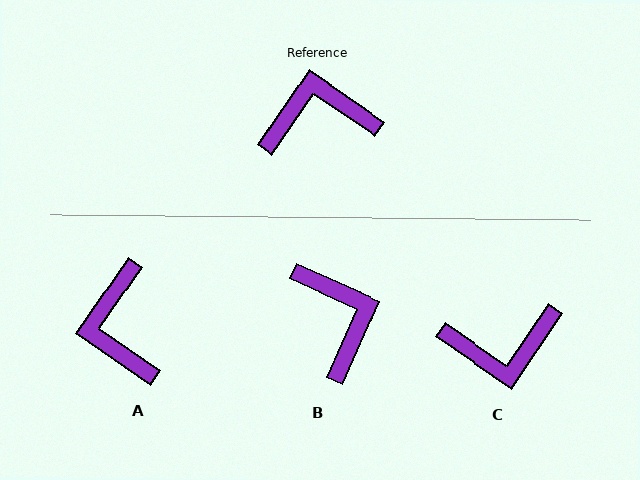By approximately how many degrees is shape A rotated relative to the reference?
Approximately 90 degrees counter-clockwise.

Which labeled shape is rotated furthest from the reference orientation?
C, about 180 degrees away.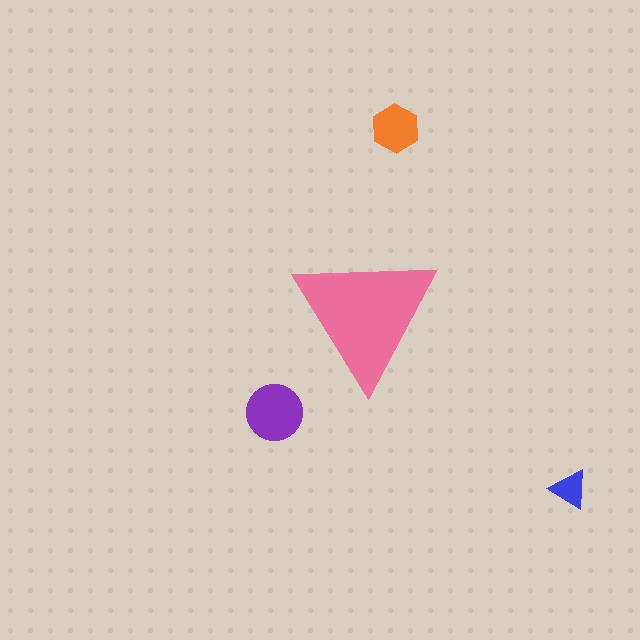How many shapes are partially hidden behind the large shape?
0 shapes are partially hidden.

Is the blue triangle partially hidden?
No, the blue triangle is fully visible.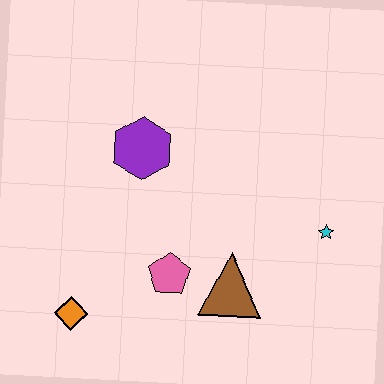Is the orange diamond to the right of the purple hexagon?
No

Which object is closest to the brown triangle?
The pink pentagon is closest to the brown triangle.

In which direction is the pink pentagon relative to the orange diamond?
The pink pentagon is to the right of the orange diamond.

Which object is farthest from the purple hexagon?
The cyan star is farthest from the purple hexagon.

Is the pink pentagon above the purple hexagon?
No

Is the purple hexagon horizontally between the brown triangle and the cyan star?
No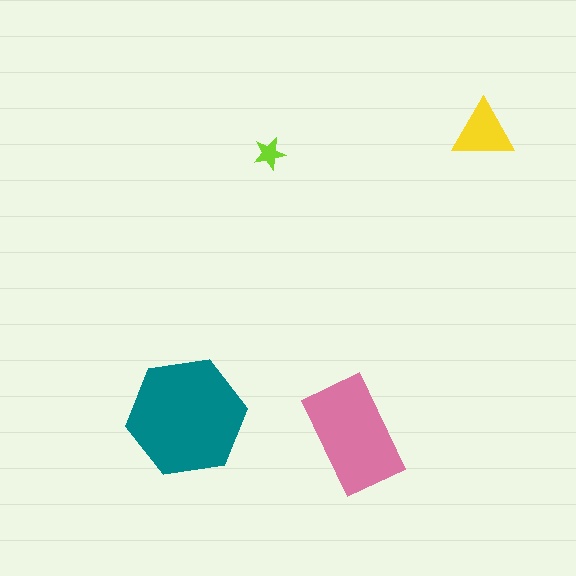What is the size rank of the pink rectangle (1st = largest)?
2nd.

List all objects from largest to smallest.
The teal hexagon, the pink rectangle, the yellow triangle, the lime star.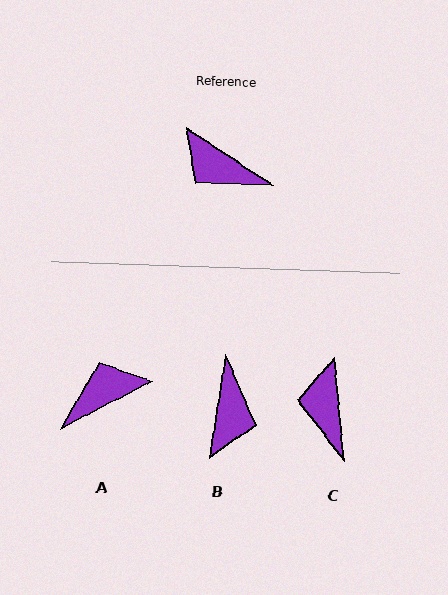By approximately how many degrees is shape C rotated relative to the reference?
Approximately 51 degrees clockwise.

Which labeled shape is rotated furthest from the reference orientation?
A, about 119 degrees away.